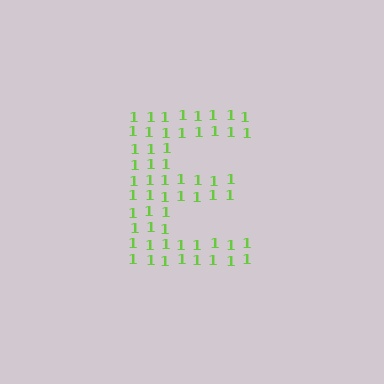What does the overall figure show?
The overall figure shows the letter E.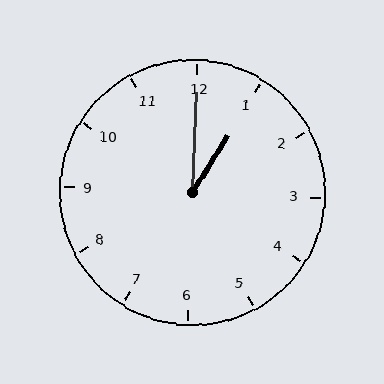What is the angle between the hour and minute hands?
Approximately 30 degrees.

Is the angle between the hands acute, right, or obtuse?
It is acute.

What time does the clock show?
1:00.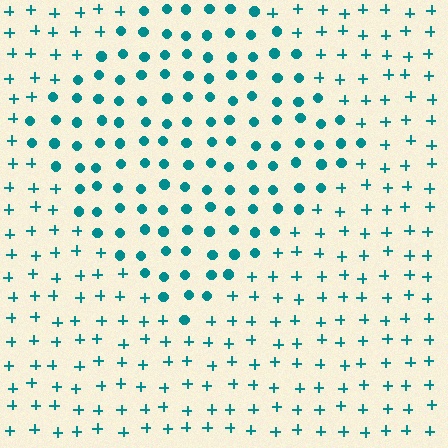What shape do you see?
I see a diamond.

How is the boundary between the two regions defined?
The boundary is defined by a change in element shape: circles inside vs. plus signs outside. All elements share the same color and spacing.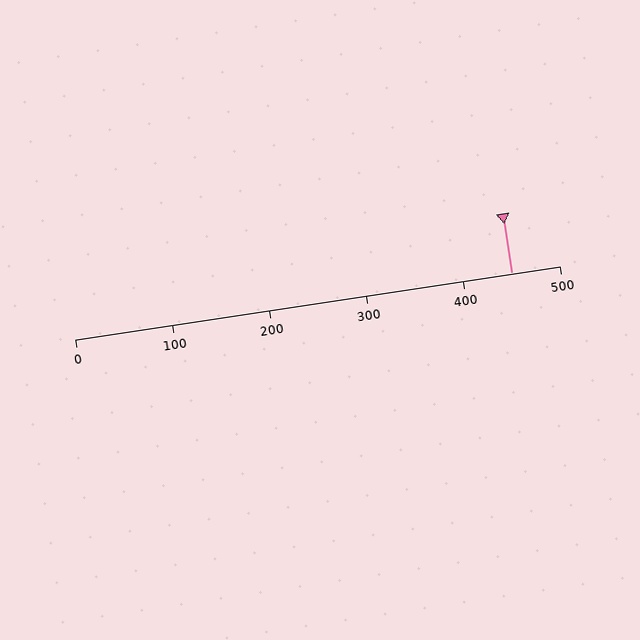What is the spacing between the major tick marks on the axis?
The major ticks are spaced 100 apart.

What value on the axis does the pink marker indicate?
The marker indicates approximately 450.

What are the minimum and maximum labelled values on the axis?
The axis runs from 0 to 500.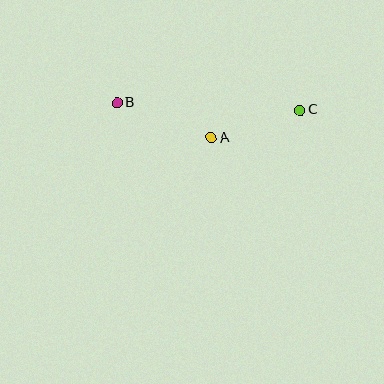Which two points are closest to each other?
Points A and C are closest to each other.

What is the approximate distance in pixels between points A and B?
The distance between A and B is approximately 101 pixels.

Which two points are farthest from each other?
Points B and C are farthest from each other.